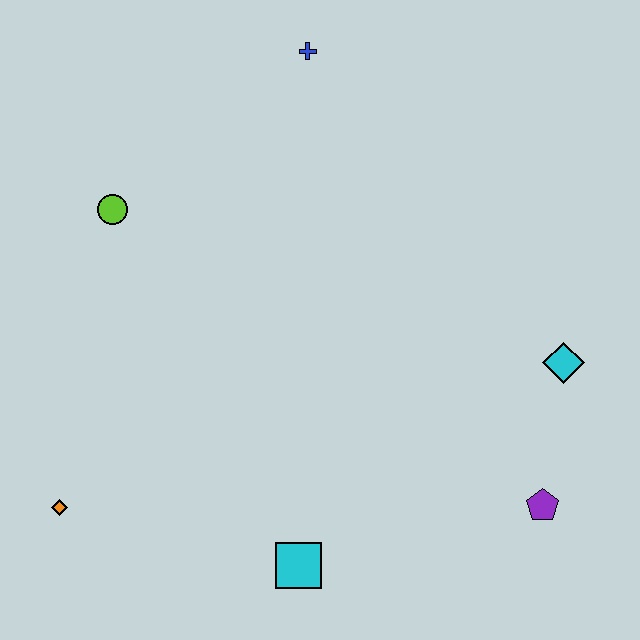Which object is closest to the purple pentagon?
The cyan diamond is closest to the purple pentagon.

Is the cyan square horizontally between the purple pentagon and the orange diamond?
Yes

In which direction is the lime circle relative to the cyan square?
The lime circle is above the cyan square.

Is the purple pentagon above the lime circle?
No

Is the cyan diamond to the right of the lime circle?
Yes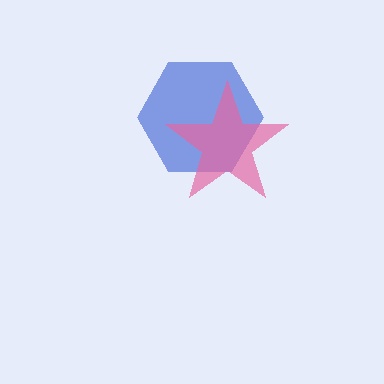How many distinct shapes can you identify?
There are 2 distinct shapes: a blue hexagon, a pink star.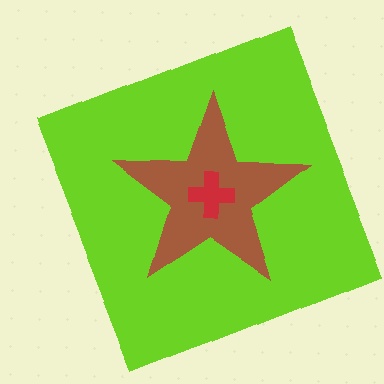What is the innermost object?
The red cross.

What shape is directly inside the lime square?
The brown star.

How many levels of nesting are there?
3.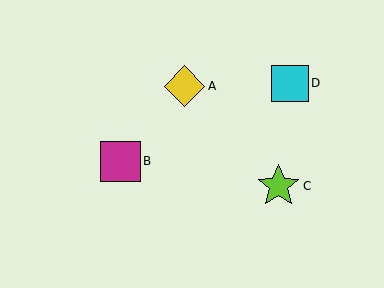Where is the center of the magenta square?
The center of the magenta square is at (120, 162).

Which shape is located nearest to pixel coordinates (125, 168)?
The magenta square (labeled B) at (120, 162) is nearest to that location.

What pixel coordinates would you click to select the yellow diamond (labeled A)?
Click at (185, 86) to select the yellow diamond A.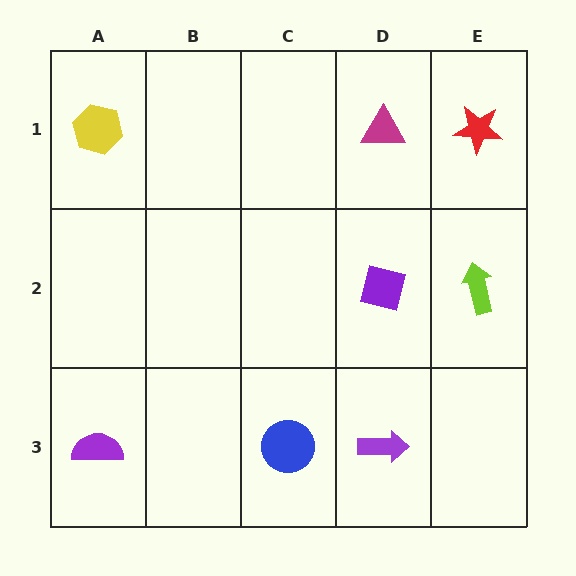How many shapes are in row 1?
3 shapes.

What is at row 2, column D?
A purple square.